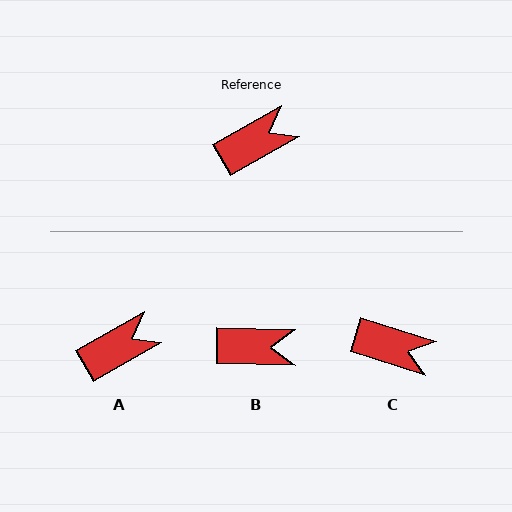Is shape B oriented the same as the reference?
No, it is off by about 31 degrees.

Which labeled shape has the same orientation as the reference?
A.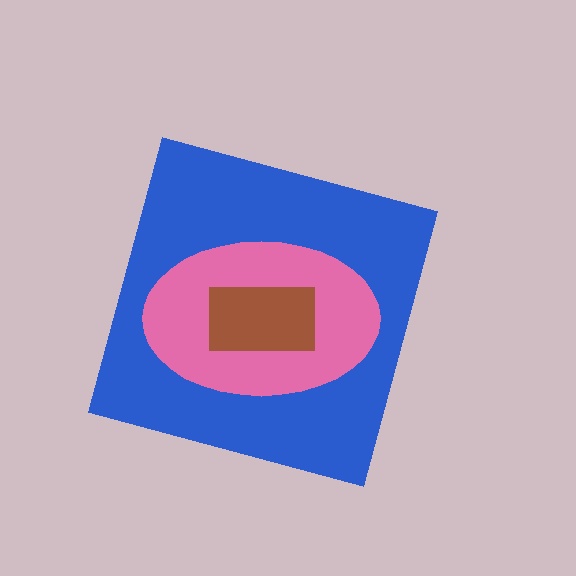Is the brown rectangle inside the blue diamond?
Yes.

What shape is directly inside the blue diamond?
The pink ellipse.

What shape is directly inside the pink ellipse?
The brown rectangle.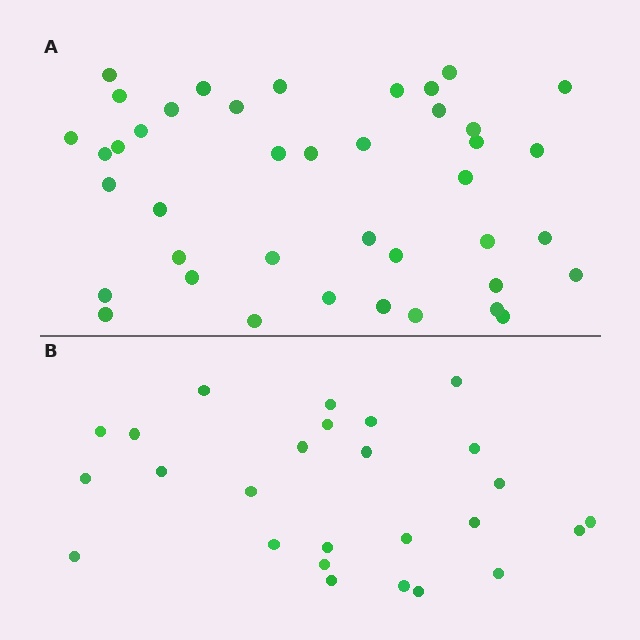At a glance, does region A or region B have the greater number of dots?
Region A (the top region) has more dots.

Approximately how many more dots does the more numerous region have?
Region A has approximately 15 more dots than region B.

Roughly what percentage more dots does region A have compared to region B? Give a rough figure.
About 60% more.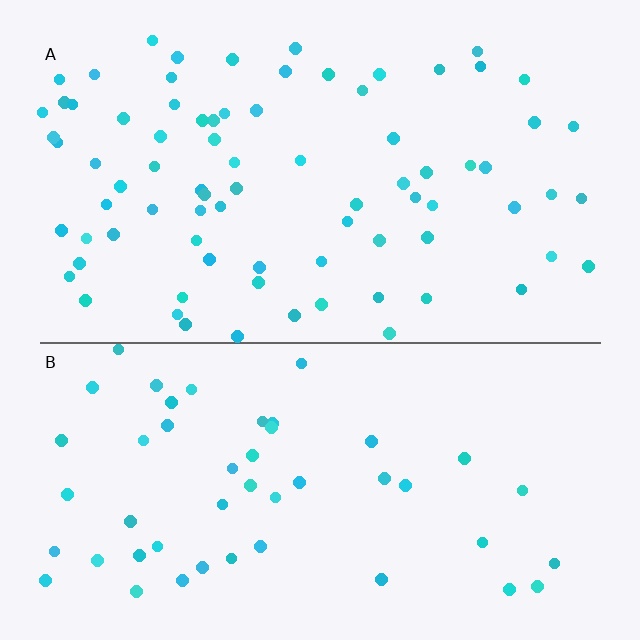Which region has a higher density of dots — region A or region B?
A (the top).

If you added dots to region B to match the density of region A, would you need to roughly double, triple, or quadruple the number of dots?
Approximately double.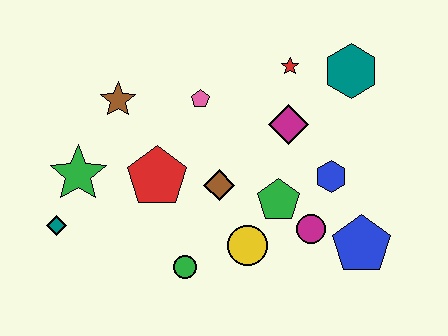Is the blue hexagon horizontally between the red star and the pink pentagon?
No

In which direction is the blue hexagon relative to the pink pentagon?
The blue hexagon is to the right of the pink pentagon.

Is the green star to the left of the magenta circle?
Yes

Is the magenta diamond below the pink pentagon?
Yes